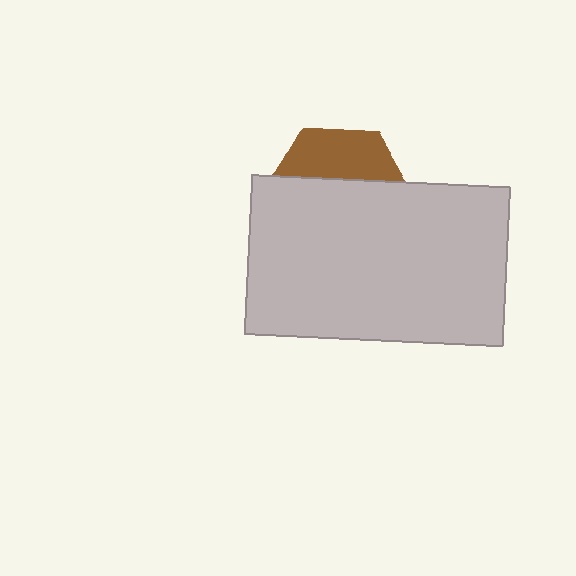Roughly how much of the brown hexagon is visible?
A small part of it is visible (roughly 33%).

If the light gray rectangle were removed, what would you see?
You would see the complete brown hexagon.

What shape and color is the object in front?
The object in front is a light gray rectangle.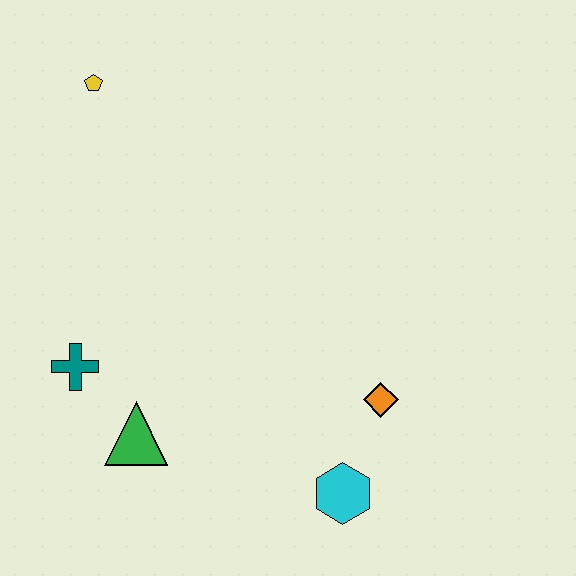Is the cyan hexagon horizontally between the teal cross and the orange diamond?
Yes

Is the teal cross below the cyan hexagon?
No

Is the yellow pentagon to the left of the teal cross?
No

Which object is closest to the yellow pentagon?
The teal cross is closest to the yellow pentagon.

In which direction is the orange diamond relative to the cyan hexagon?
The orange diamond is above the cyan hexagon.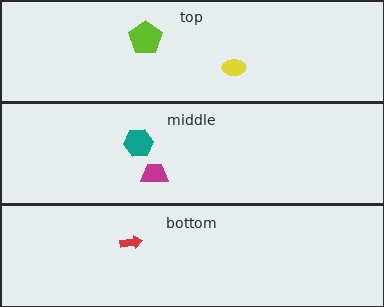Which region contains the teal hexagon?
The middle region.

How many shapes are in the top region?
2.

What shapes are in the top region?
The yellow ellipse, the lime pentagon.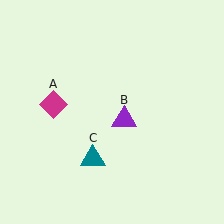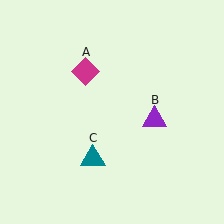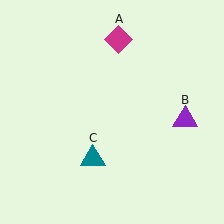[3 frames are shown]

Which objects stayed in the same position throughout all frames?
Teal triangle (object C) remained stationary.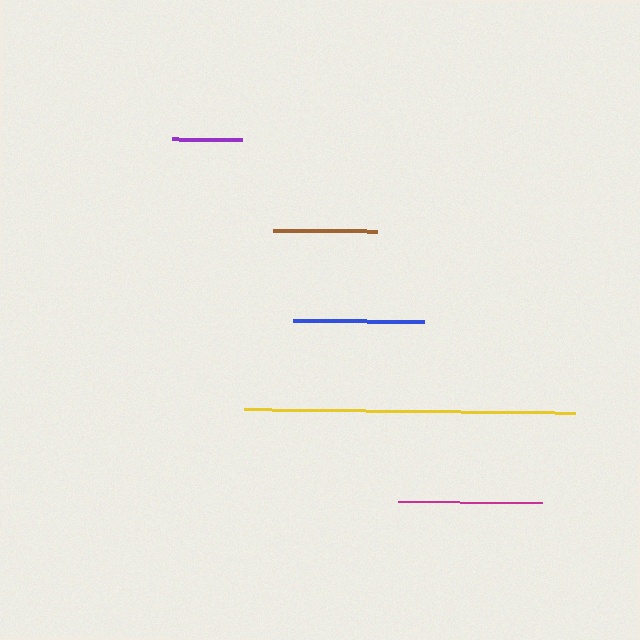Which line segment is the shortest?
The purple line is the shortest at approximately 69 pixels.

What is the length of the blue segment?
The blue segment is approximately 131 pixels long.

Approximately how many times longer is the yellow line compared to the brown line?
The yellow line is approximately 3.2 times the length of the brown line.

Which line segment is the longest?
The yellow line is the longest at approximately 331 pixels.